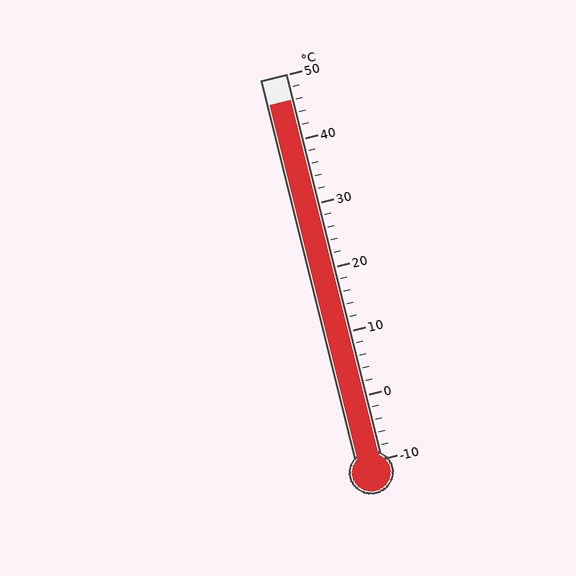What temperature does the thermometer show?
The thermometer shows approximately 46°C.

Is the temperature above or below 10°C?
The temperature is above 10°C.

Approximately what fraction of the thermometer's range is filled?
The thermometer is filled to approximately 95% of its range.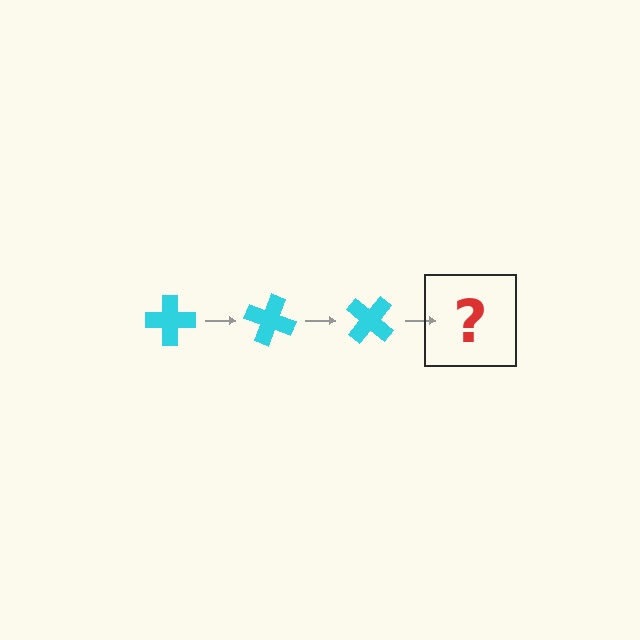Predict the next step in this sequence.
The next step is a cyan cross rotated 60 degrees.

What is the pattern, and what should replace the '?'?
The pattern is that the cross rotates 20 degrees each step. The '?' should be a cyan cross rotated 60 degrees.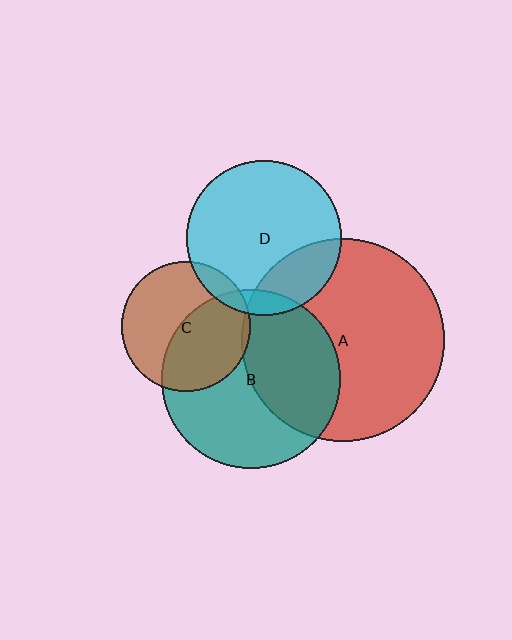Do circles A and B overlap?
Yes.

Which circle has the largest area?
Circle A (red).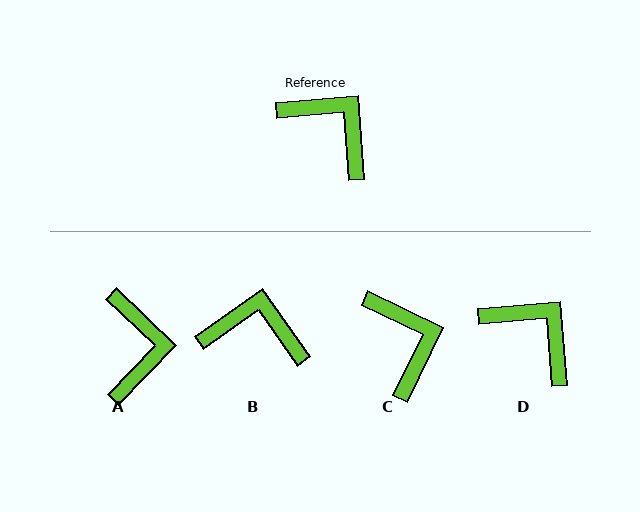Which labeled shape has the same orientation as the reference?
D.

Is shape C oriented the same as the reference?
No, it is off by about 30 degrees.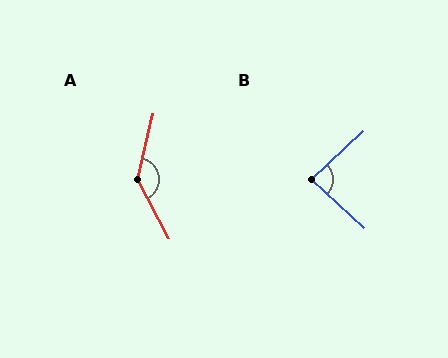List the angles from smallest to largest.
B (85°), A (139°).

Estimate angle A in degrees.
Approximately 139 degrees.